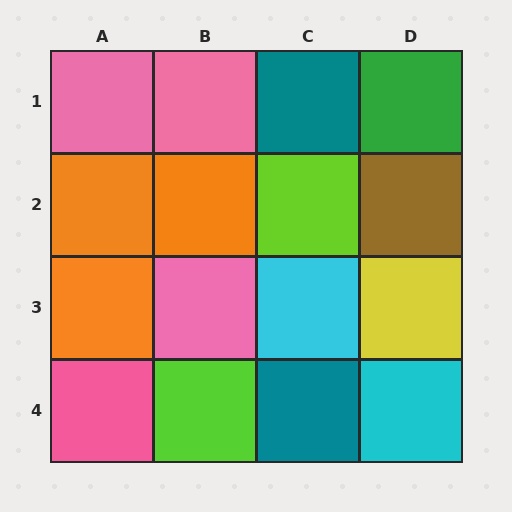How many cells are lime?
2 cells are lime.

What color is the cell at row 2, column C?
Lime.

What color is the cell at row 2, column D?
Brown.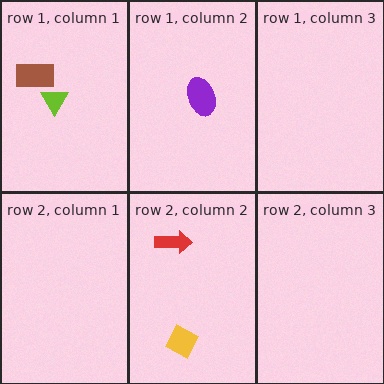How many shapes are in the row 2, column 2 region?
2.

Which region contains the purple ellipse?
The row 1, column 2 region.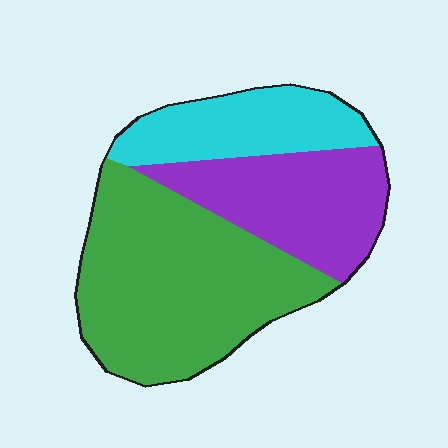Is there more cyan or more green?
Green.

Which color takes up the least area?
Cyan, at roughly 20%.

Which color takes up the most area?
Green, at roughly 50%.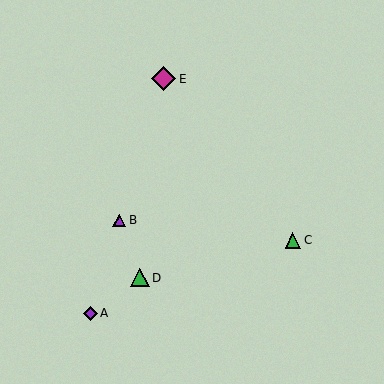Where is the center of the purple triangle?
The center of the purple triangle is at (119, 220).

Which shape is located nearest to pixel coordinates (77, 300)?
The purple diamond (labeled A) at (90, 313) is nearest to that location.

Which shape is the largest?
The magenta diamond (labeled E) is the largest.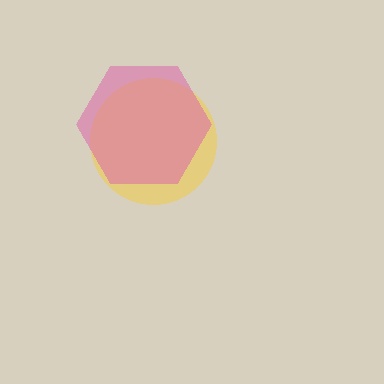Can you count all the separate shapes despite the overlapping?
Yes, there are 2 separate shapes.